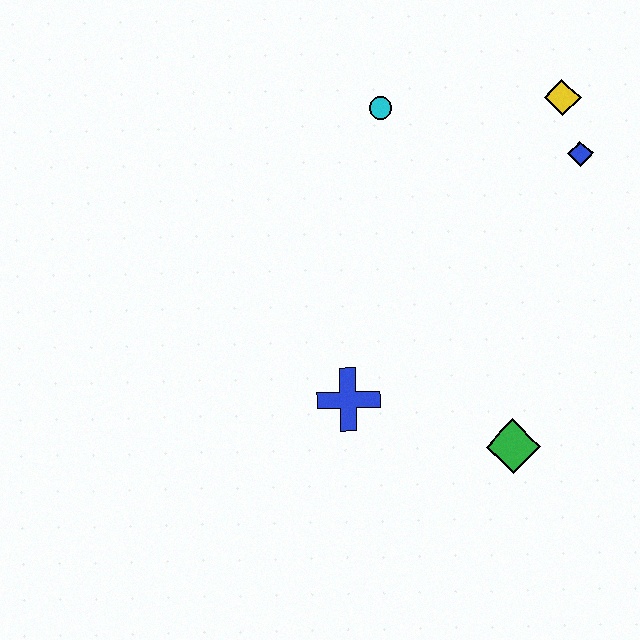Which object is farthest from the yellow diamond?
The blue cross is farthest from the yellow diamond.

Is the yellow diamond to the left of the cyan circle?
No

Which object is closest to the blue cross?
The green diamond is closest to the blue cross.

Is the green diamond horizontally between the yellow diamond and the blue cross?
Yes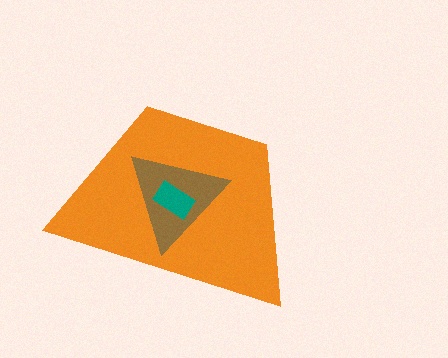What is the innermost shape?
The teal rectangle.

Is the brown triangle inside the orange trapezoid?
Yes.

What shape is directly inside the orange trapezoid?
The brown triangle.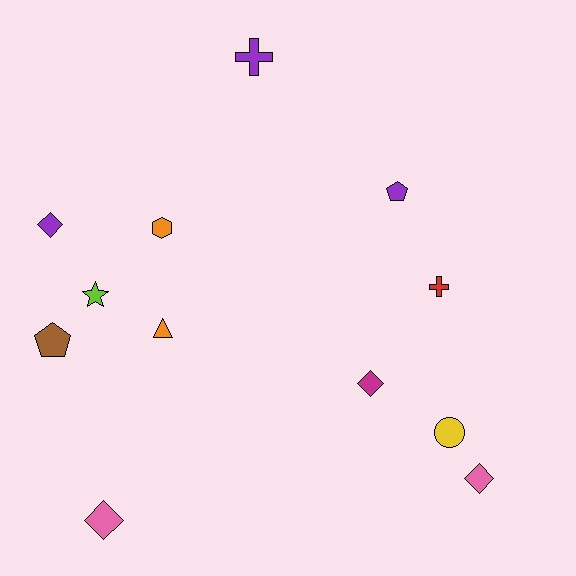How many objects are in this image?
There are 12 objects.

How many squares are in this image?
There are no squares.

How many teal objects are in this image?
There are no teal objects.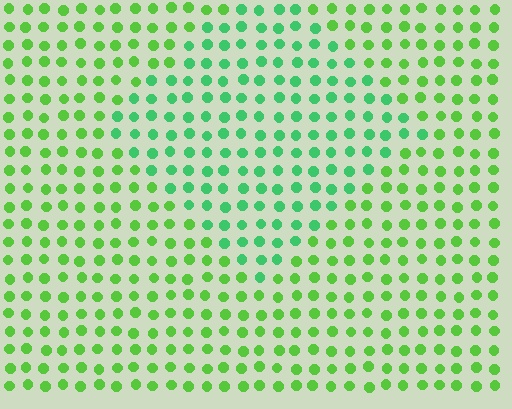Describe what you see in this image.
The image is filled with small lime elements in a uniform arrangement. A diamond-shaped region is visible where the elements are tinted to a slightly different hue, forming a subtle color boundary.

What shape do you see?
I see a diamond.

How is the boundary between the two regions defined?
The boundary is defined purely by a slight shift in hue (about 32 degrees). Spacing, size, and orientation are identical on both sides.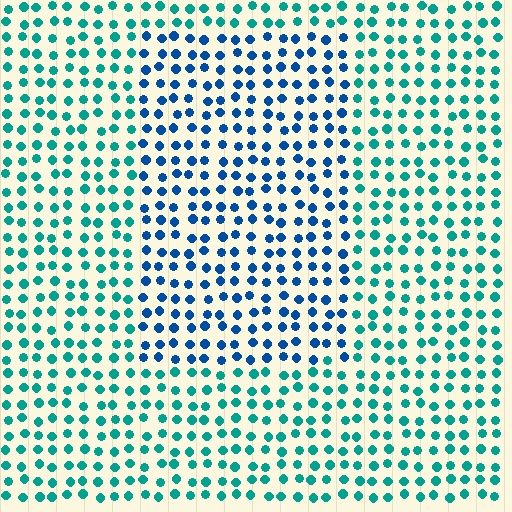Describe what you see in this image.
The image is filled with small teal elements in a uniform arrangement. A rectangle-shaped region is visible where the elements are tinted to a slightly different hue, forming a subtle color boundary.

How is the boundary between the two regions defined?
The boundary is defined purely by a slight shift in hue (about 39 degrees). Spacing, size, and orientation are identical on both sides.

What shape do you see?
I see a rectangle.